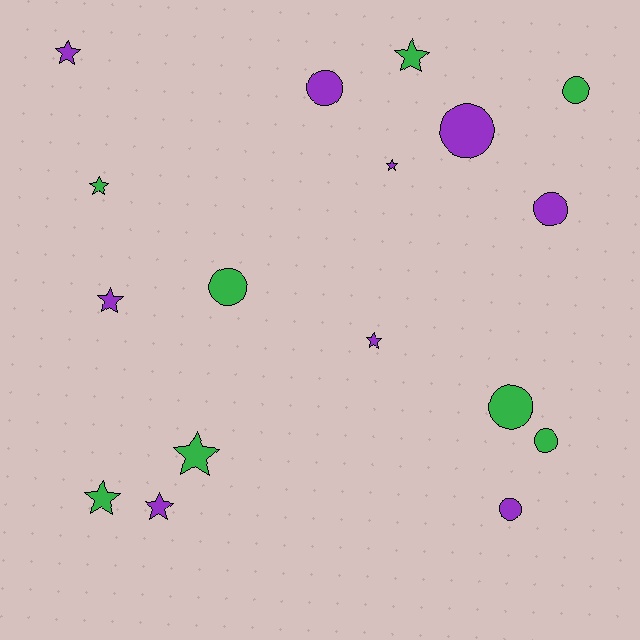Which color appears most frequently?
Purple, with 9 objects.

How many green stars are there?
There are 4 green stars.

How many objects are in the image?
There are 17 objects.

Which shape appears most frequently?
Star, with 9 objects.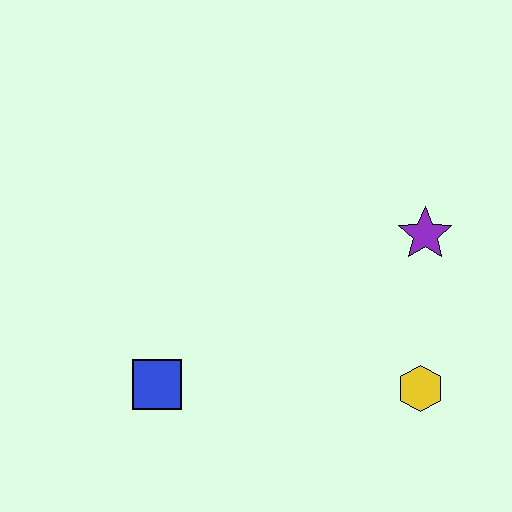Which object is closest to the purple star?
The yellow hexagon is closest to the purple star.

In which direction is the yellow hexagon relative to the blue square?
The yellow hexagon is to the right of the blue square.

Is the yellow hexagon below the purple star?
Yes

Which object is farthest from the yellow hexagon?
The blue square is farthest from the yellow hexagon.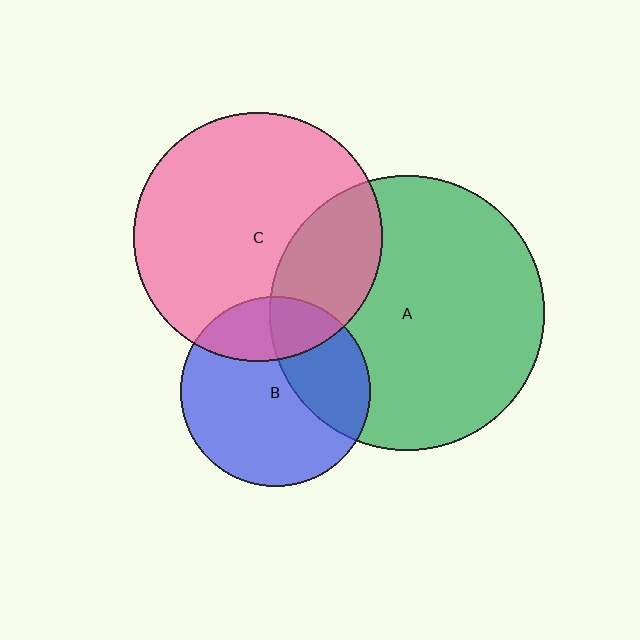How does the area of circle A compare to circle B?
Approximately 2.1 times.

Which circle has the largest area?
Circle A (green).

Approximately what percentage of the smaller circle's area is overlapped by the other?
Approximately 25%.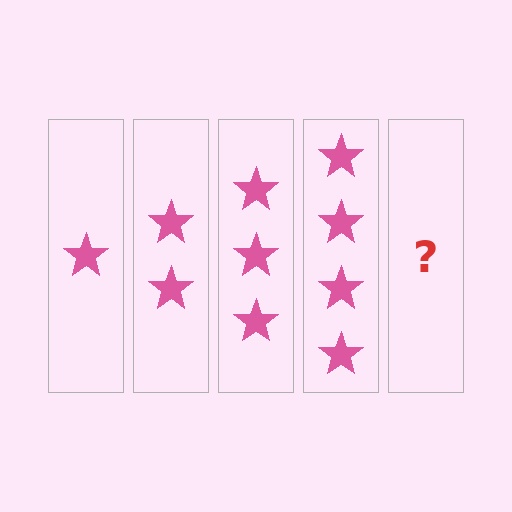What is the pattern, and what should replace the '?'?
The pattern is that each step adds one more star. The '?' should be 5 stars.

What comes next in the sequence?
The next element should be 5 stars.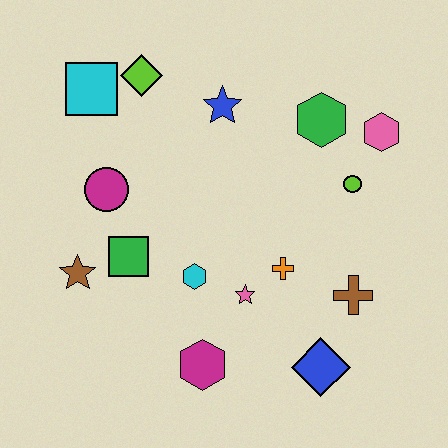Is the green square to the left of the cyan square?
No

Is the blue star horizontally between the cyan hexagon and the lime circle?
Yes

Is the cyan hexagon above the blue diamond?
Yes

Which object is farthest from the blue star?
The blue diamond is farthest from the blue star.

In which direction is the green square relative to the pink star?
The green square is to the left of the pink star.